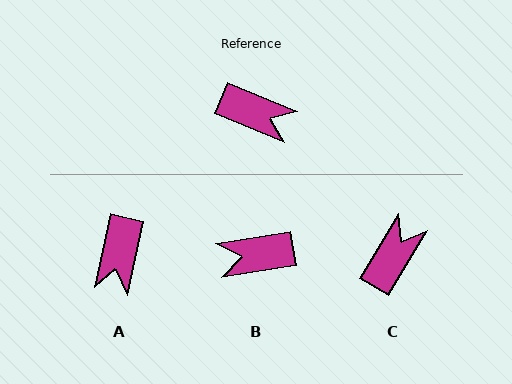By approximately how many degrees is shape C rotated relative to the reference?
Approximately 81 degrees counter-clockwise.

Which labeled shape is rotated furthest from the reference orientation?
B, about 148 degrees away.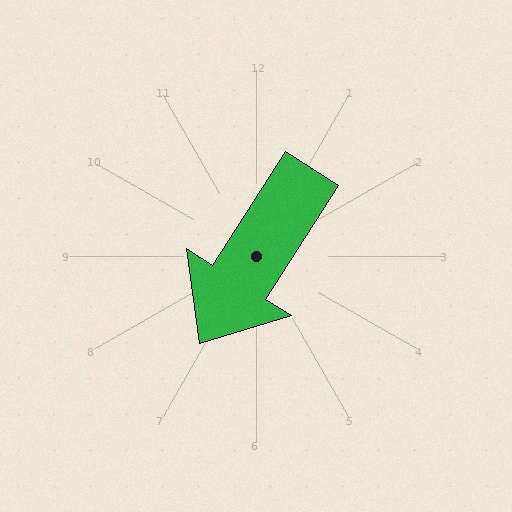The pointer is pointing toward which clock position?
Roughly 7 o'clock.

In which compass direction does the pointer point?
Southwest.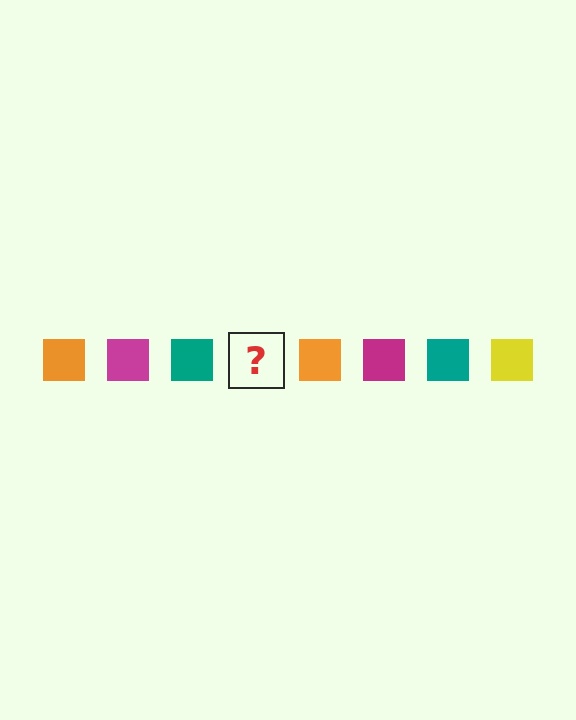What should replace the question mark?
The question mark should be replaced with a yellow square.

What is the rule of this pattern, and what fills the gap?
The rule is that the pattern cycles through orange, magenta, teal, yellow squares. The gap should be filled with a yellow square.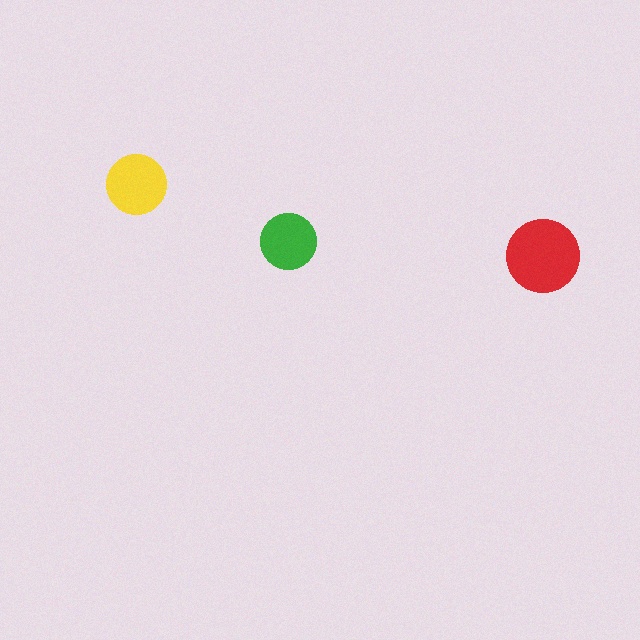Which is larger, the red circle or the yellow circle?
The red one.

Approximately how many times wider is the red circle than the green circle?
About 1.5 times wider.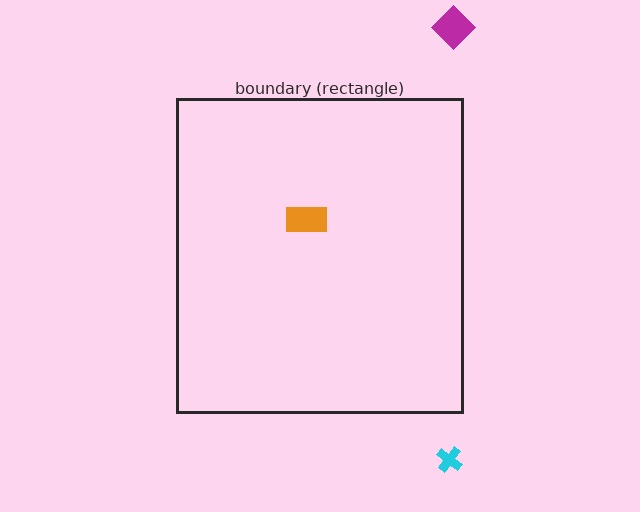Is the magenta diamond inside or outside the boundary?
Outside.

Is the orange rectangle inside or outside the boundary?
Inside.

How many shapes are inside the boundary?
1 inside, 2 outside.